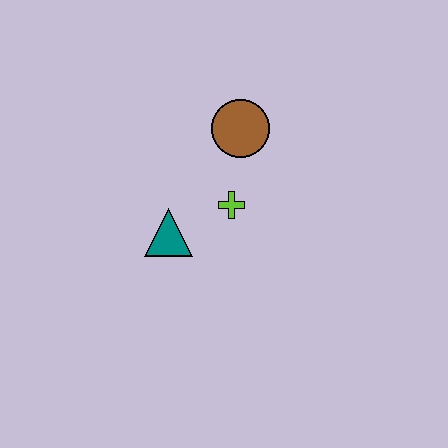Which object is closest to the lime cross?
The teal triangle is closest to the lime cross.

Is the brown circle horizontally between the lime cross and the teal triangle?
No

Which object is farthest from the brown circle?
The teal triangle is farthest from the brown circle.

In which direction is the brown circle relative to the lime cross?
The brown circle is above the lime cross.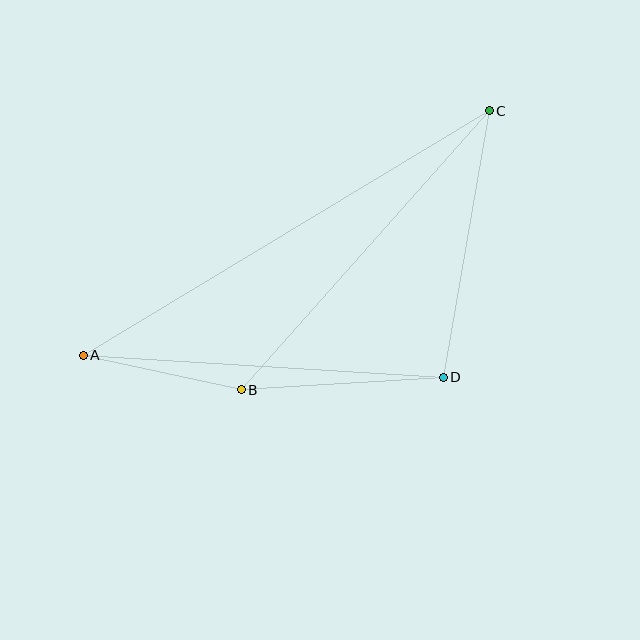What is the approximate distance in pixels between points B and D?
The distance between B and D is approximately 202 pixels.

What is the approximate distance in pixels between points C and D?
The distance between C and D is approximately 270 pixels.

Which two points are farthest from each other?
Points A and C are farthest from each other.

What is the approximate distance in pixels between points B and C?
The distance between B and C is approximately 373 pixels.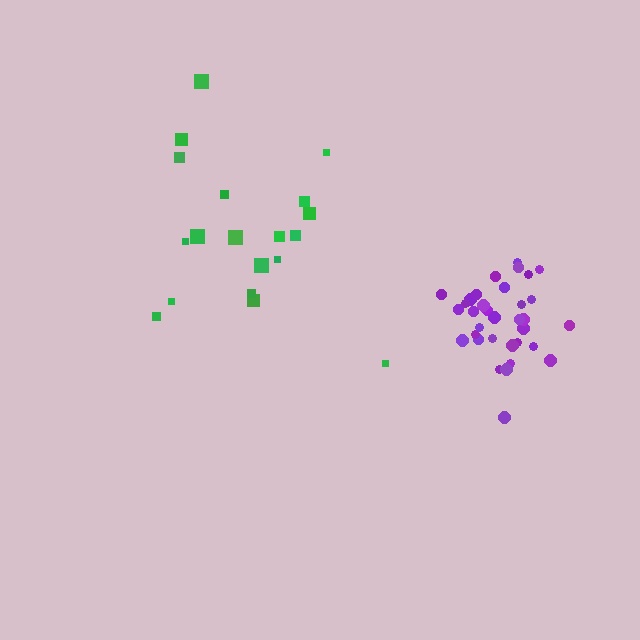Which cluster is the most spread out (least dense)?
Green.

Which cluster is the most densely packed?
Purple.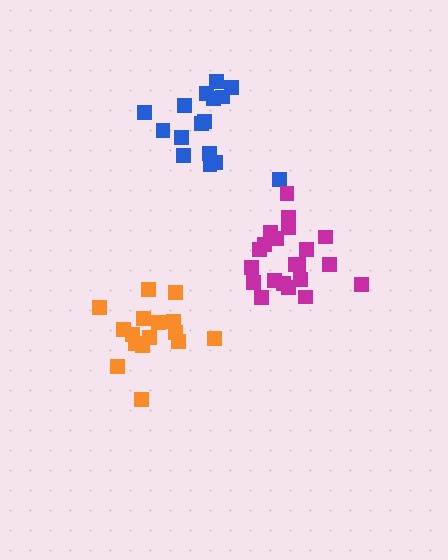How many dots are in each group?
Group 1: 16 dots, Group 2: 16 dots, Group 3: 21 dots (53 total).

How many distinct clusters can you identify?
There are 3 distinct clusters.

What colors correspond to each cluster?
The clusters are colored: orange, blue, magenta.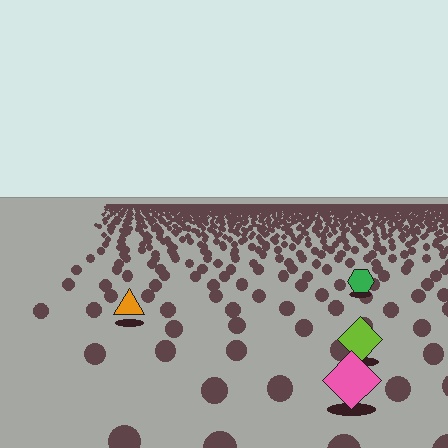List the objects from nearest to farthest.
From nearest to farthest: the pink diamond, the lime diamond, the orange triangle, the green hexagon.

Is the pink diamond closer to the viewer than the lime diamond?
Yes. The pink diamond is closer — you can tell from the texture gradient: the ground texture is coarser near it.